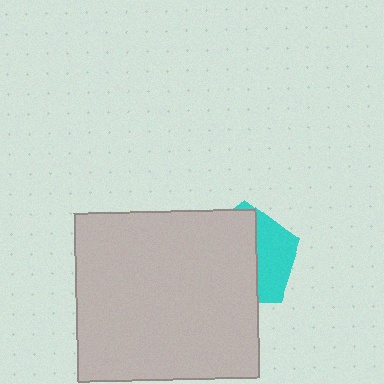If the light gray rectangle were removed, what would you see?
You would see the complete cyan pentagon.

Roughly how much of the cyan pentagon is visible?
A small part of it is visible (roughly 37%).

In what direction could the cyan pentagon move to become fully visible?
The cyan pentagon could move right. That would shift it out from behind the light gray rectangle entirely.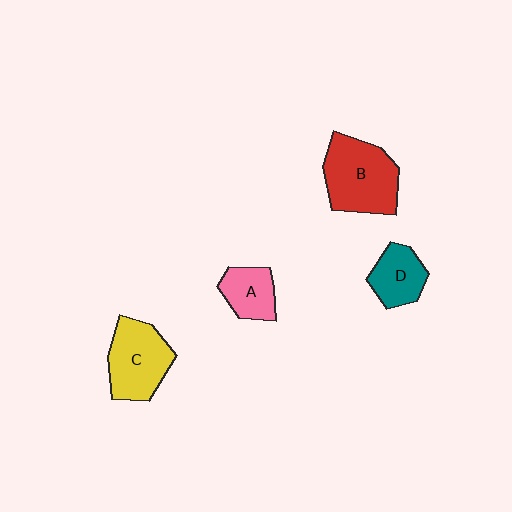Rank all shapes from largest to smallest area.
From largest to smallest: B (red), C (yellow), D (teal), A (pink).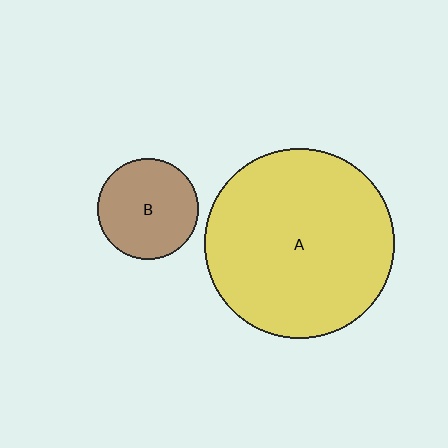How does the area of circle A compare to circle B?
Approximately 3.6 times.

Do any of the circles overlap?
No, none of the circles overlap.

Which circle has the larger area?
Circle A (yellow).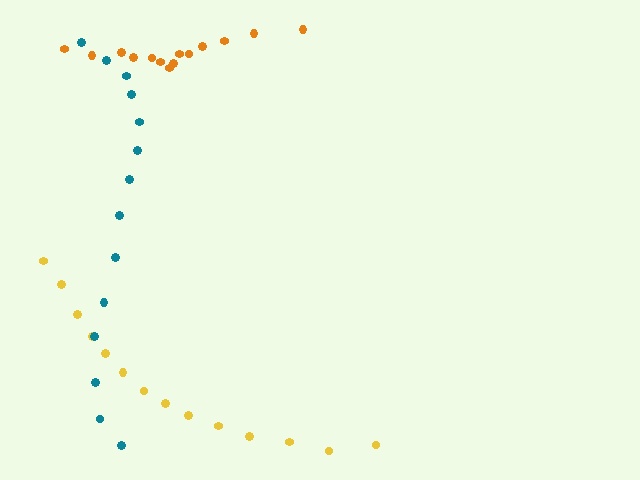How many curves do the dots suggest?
There are 3 distinct paths.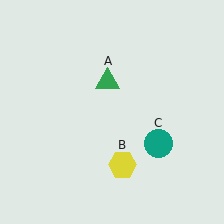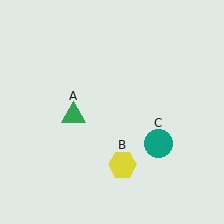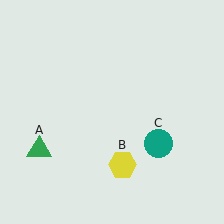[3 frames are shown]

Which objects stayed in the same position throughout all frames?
Yellow hexagon (object B) and teal circle (object C) remained stationary.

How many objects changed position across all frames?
1 object changed position: green triangle (object A).